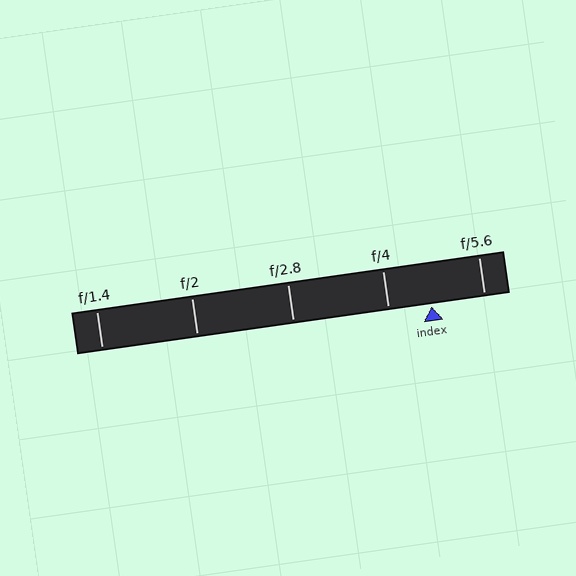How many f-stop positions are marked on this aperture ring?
There are 5 f-stop positions marked.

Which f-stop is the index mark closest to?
The index mark is closest to f/4.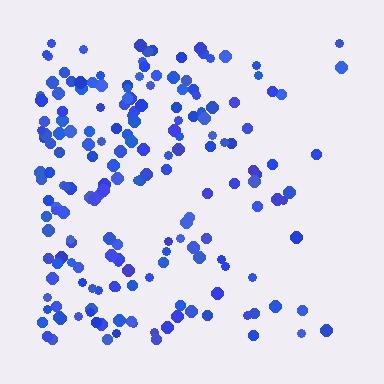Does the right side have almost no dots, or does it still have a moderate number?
Still a moderate number, just noticeably fewer than the left.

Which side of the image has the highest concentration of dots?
The left.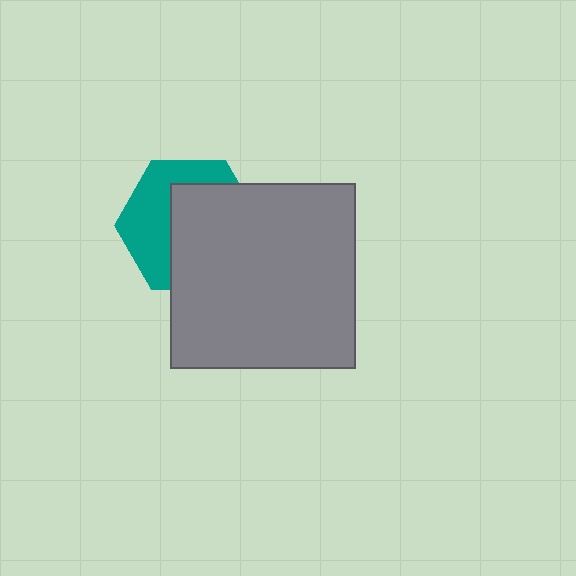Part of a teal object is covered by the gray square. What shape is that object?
It is a hexagon.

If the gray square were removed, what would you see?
You would see the complete teal hexagon.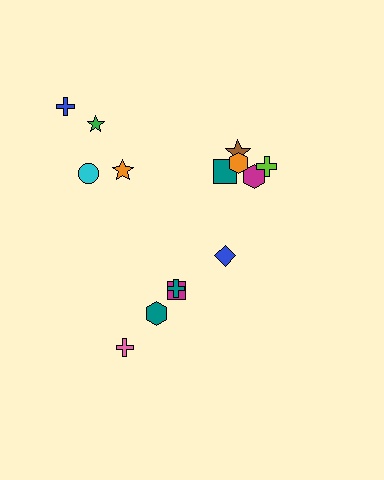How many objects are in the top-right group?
There are 6 objects.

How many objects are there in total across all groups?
There are 14 objects.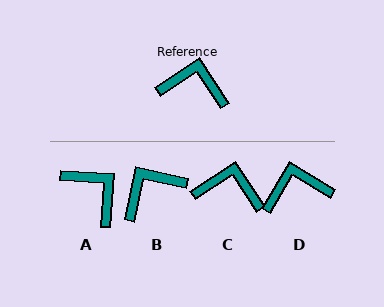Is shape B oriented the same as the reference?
No, it is off by about 45 degrees.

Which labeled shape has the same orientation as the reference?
C.